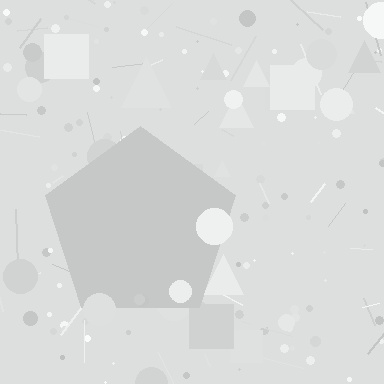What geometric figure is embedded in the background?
A pentagon is embedded in the background.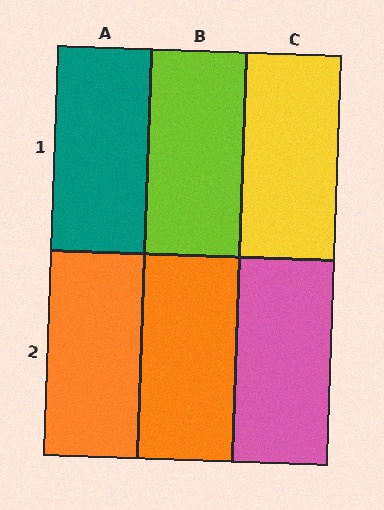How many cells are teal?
1 cell is teal.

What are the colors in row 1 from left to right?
Teal, lime, yellow.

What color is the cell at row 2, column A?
Orange.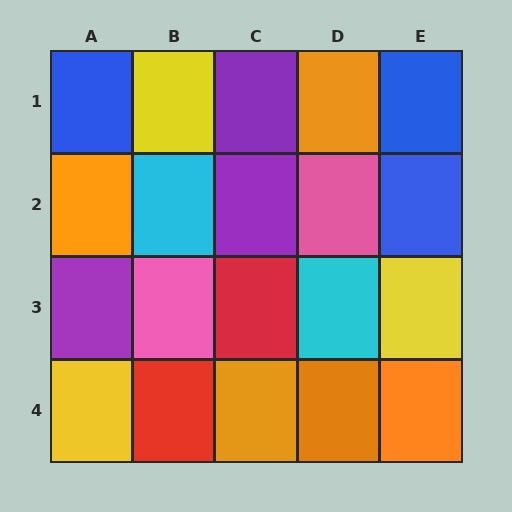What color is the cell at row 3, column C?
Red.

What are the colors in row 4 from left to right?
Yellow, red, orange, orange, orange.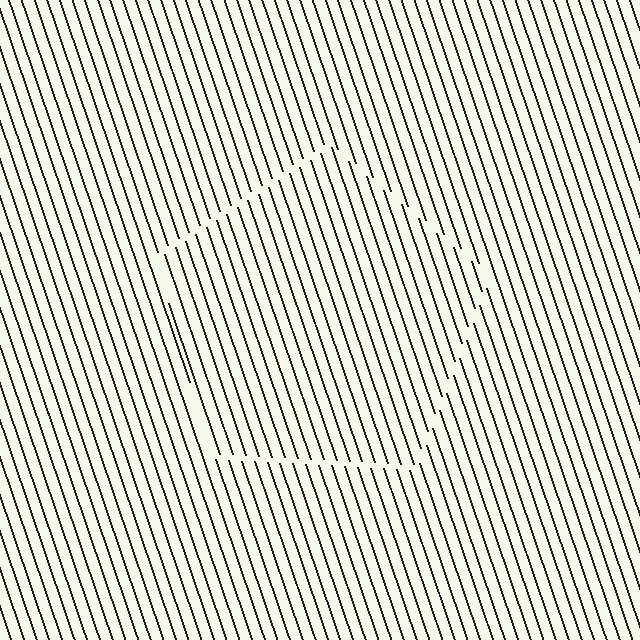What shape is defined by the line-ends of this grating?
An illusory pentagon. The interior of the shape contains the same grating, shifted by half a period — the contour is defined by the phase discontinuity where line-ends from the inner and outer gratings abut.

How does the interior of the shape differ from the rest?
The interior of the shape contains the same grating, shifted by half a period — the contour is defined by the phase discontinuity where line-ends from the inner and outer gratings abut.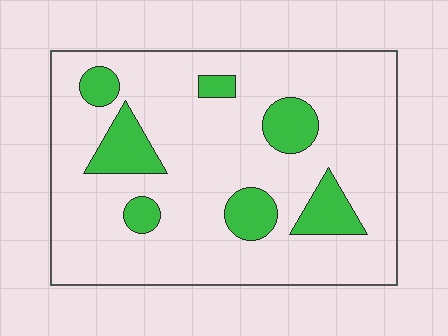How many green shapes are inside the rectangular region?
7.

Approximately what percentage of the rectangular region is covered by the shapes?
Approximately 15%.